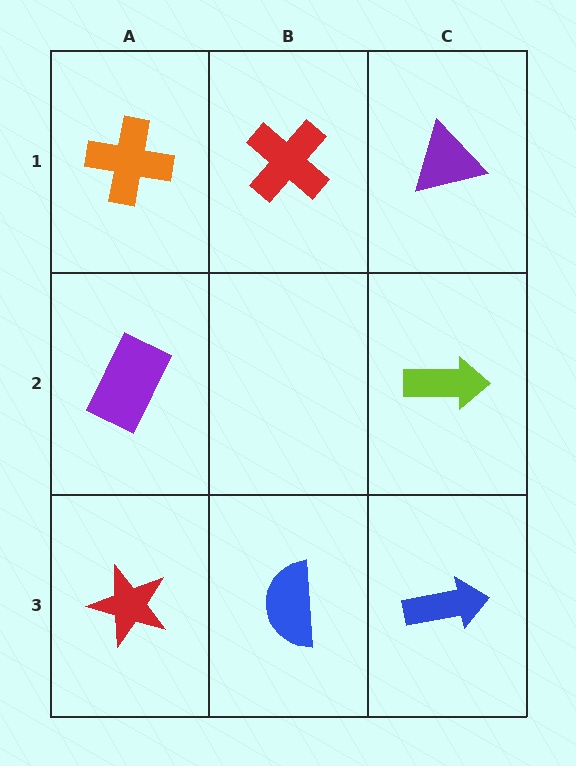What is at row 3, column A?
A red star.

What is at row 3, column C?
A blue arrow.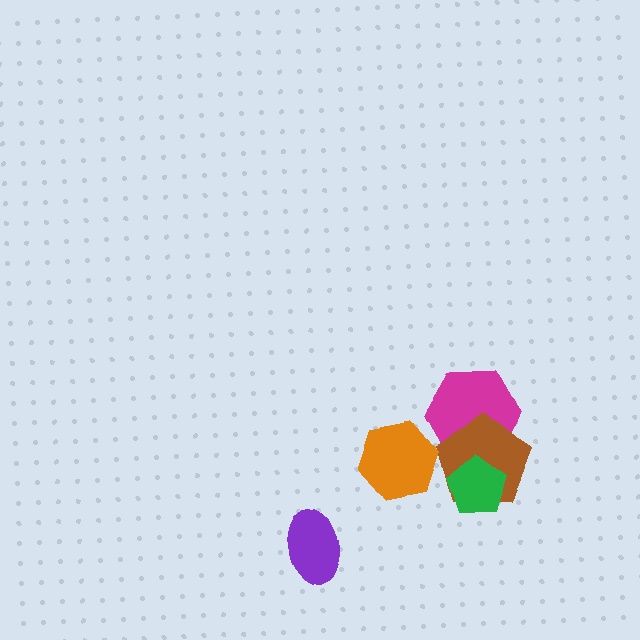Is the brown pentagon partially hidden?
Yes, it is partially covered by another shape.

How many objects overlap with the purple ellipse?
0 objects overlap with the purple ellipse.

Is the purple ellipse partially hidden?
No, no other shape covers it.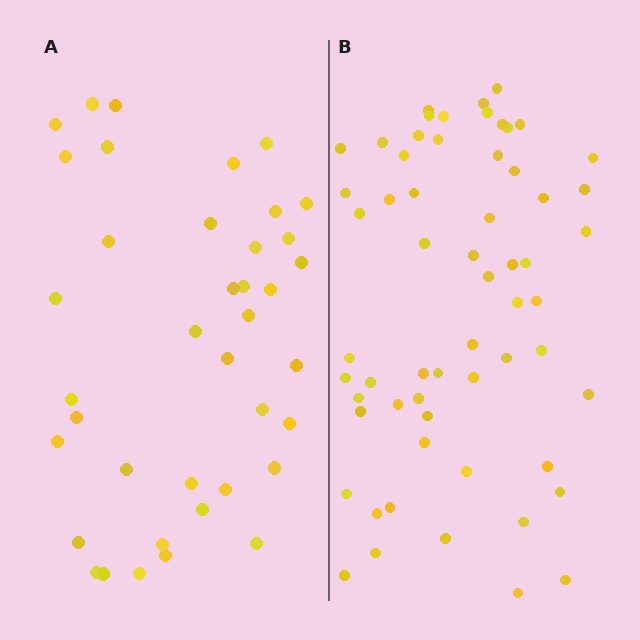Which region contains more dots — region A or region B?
Region B (the right region) has more dots.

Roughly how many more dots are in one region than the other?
Region B has approximately 20 more dots than region A.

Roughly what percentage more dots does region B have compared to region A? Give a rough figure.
About 55% more.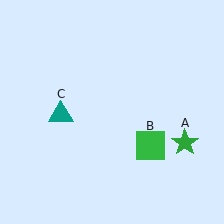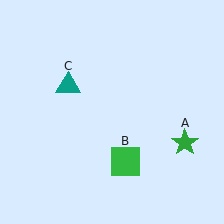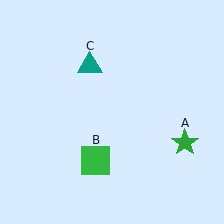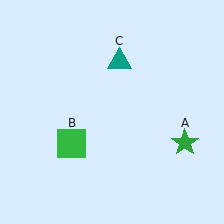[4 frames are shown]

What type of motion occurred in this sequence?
The green square (object B), teal triangle (object C) rotated clockwise around the center of the scene.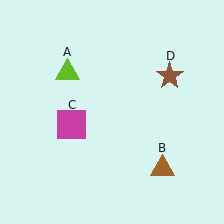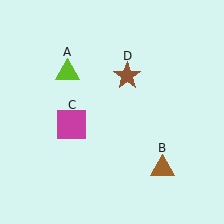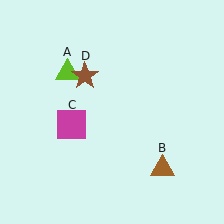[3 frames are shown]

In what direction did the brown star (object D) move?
The brown star (object D) moved left.